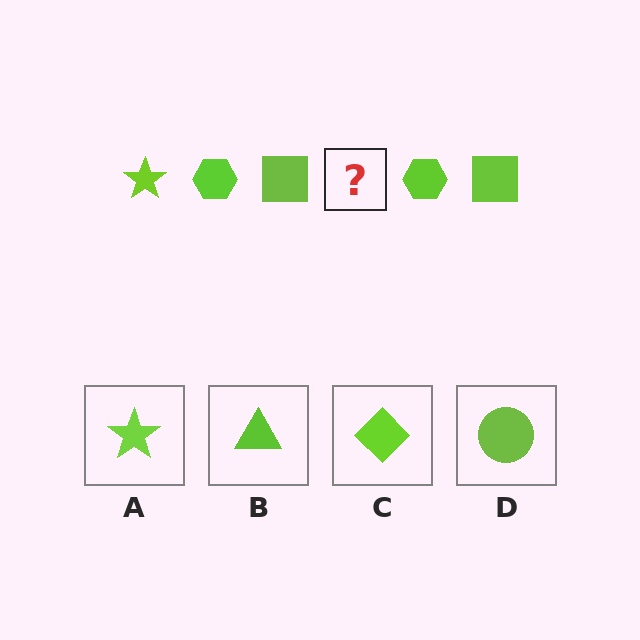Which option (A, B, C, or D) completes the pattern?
A.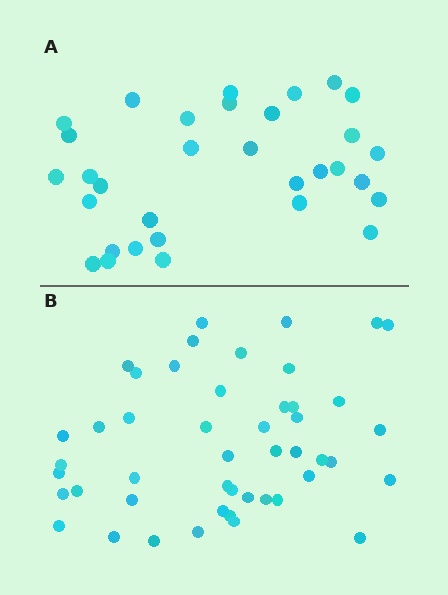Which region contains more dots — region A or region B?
Region B (the bottom region) has more dots.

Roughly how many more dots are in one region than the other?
Region B has approximately 15 more dots than region A.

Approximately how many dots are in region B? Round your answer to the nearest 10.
About 50 dots. (The exact count is 47, which rounds to 50.)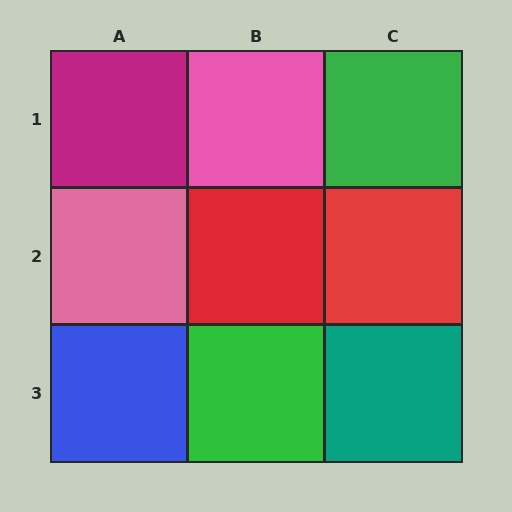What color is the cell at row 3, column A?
Blue.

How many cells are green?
2 cells are green.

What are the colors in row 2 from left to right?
Pink, red, red.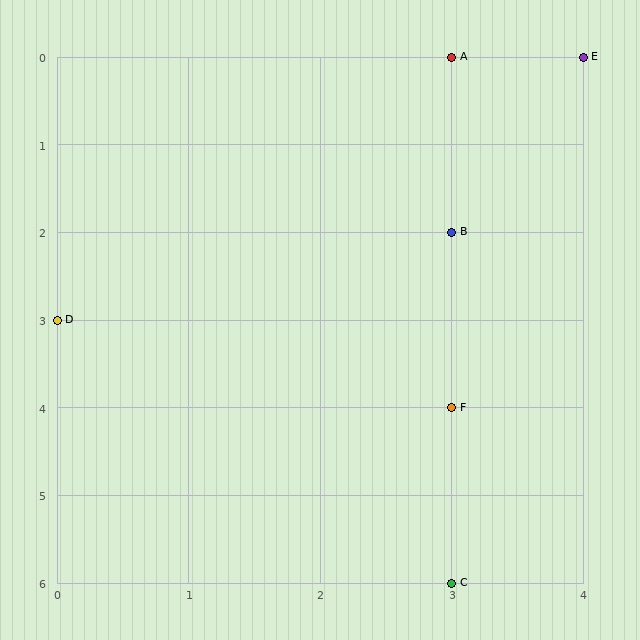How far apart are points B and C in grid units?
Points B and C are 4 rows apart.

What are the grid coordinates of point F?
Point F is at grid coordinates (3, 4).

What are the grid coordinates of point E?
Point E is at grid coordinates (4, 0).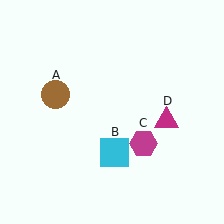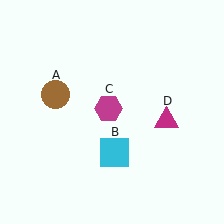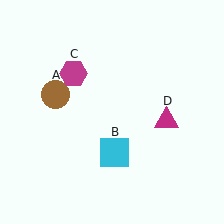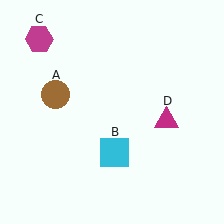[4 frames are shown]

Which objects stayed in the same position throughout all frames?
Brown circle (object A) and cyan square (object B) and magenta triangle (object D) remained stationary.